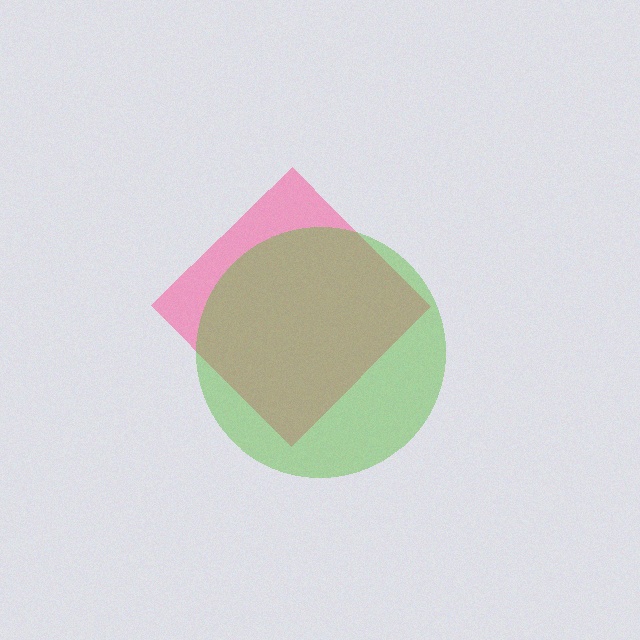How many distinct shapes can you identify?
There are 2 distinct shapes: a pink diamond, a lime circle.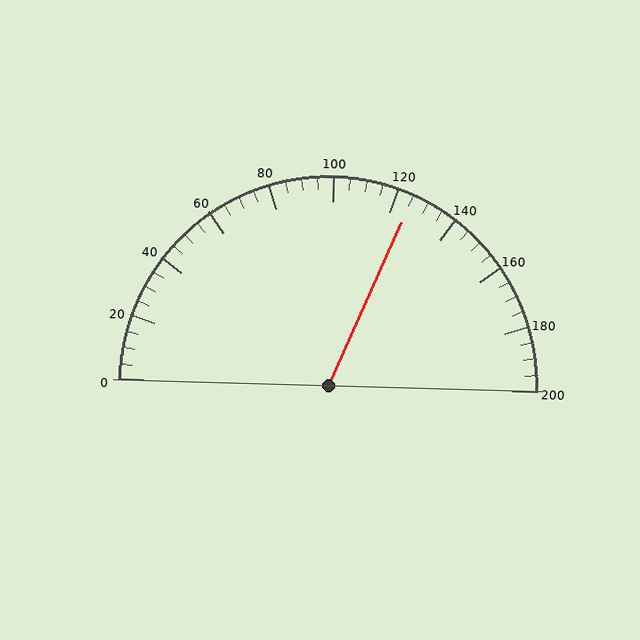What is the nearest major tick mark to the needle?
The nearest major tick mark is 120.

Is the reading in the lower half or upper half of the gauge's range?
The reading is in the upper half of the range (0 to 200).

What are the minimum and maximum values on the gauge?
The gauge ranges from 0 to 200.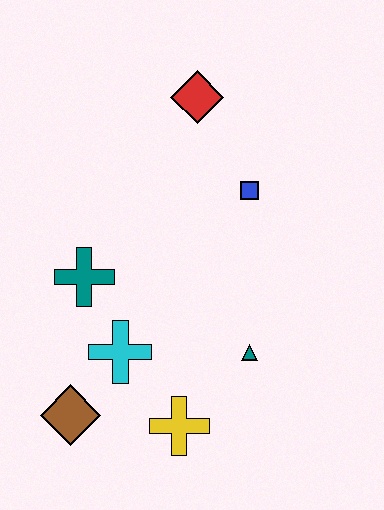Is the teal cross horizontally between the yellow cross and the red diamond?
No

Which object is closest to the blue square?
The red diamond is closest to the blue square.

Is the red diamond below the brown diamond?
No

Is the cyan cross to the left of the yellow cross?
Yes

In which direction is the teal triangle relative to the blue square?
The teal triangle is below the blue square.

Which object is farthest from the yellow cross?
The red diamond is farthest from the yellow cross.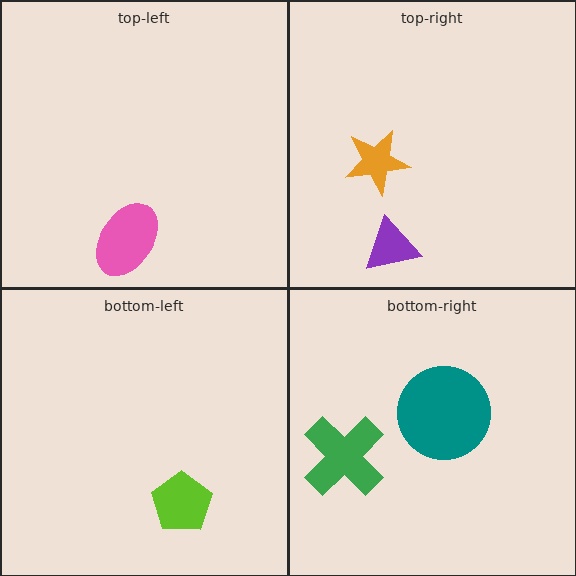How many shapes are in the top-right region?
2.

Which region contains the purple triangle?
The top-right region.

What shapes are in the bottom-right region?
The green cross, the teal circle.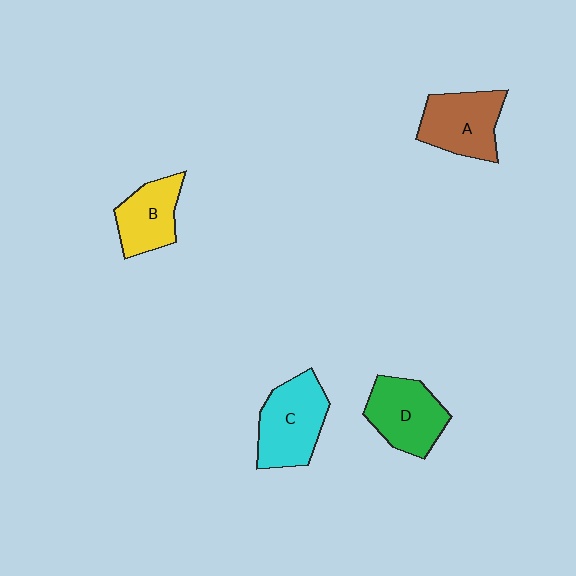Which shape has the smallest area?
Shape B (yellow).